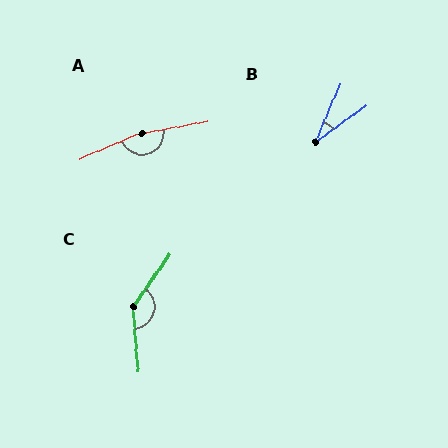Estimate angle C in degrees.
Approximately 140 degrees.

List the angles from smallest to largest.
B (31°), C (140°), A (167°).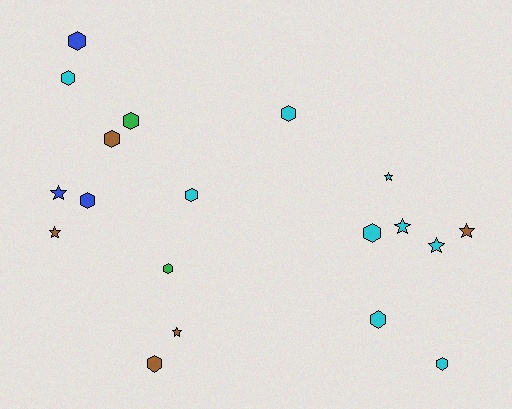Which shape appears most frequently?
Hexagon, with 12 objects.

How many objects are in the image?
There are 19 objects.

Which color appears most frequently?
Cyan, with 9 objects.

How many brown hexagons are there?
There are 2 brown hexagons.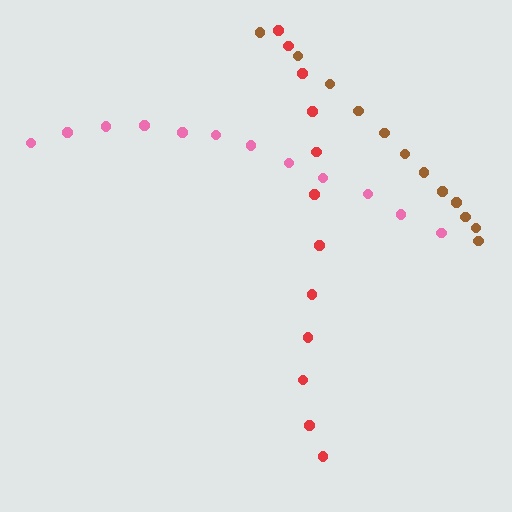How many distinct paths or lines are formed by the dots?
There are 3 distinct paths.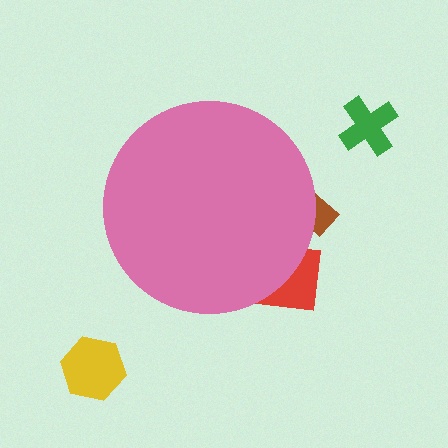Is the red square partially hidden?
Yes, the red square is partially hidden behind the pink circle.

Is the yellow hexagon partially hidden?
No, the yellow hexagon is fully visible.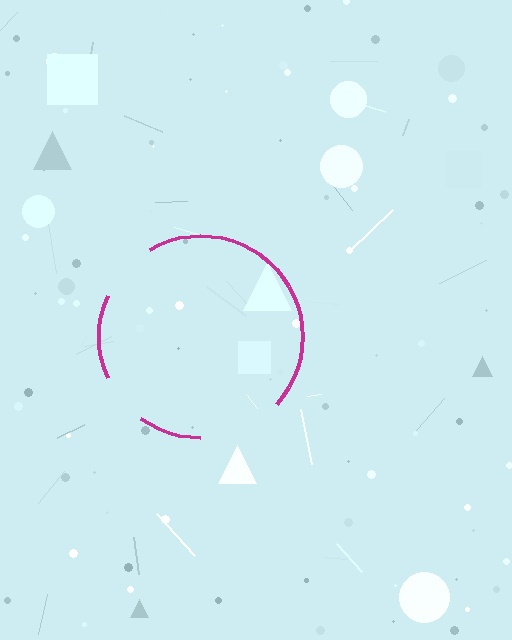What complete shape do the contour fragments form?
The contour fragments form a circle.